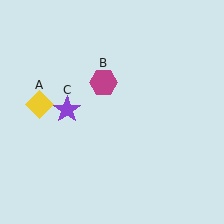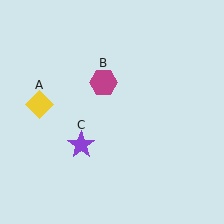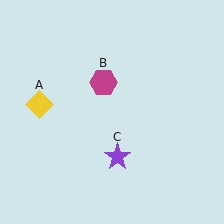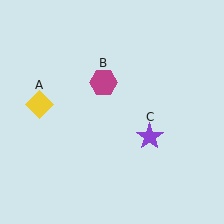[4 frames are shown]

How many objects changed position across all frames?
1 object changed position: purple star (object C).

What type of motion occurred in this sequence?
The purple star (object C) rotated counterclockwise around the center of the scene.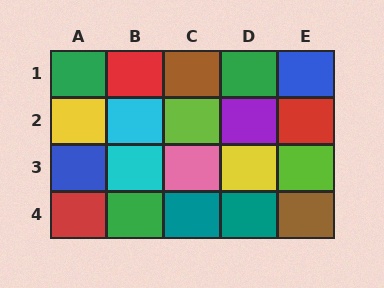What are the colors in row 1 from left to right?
Green, red, brown, green, blue.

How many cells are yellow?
2 cells are yellow.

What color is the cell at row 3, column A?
Blue.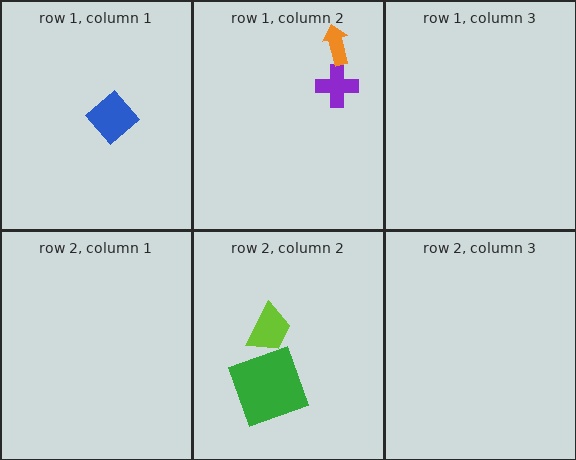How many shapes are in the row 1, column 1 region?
1.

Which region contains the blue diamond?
The row 1, column 1 region.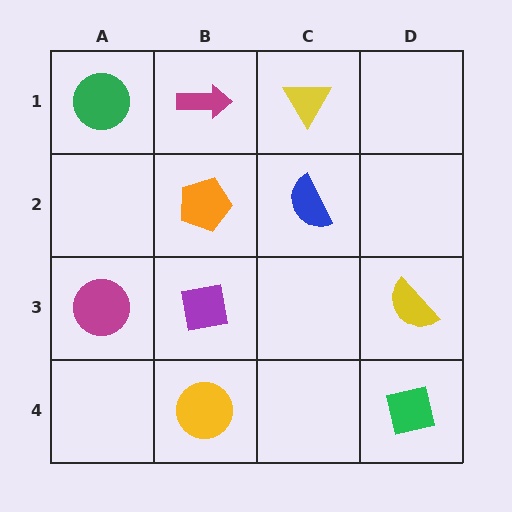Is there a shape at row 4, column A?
No, that cell is empty.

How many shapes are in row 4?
2 shapes.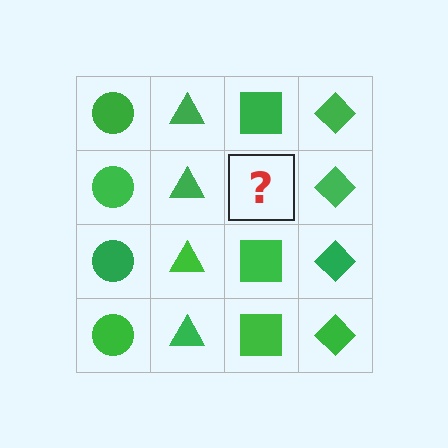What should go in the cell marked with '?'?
The missing cell should contain a green square.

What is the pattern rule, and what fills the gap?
The rule is that each column has a consistent shape. The gap should be filled with a green square.